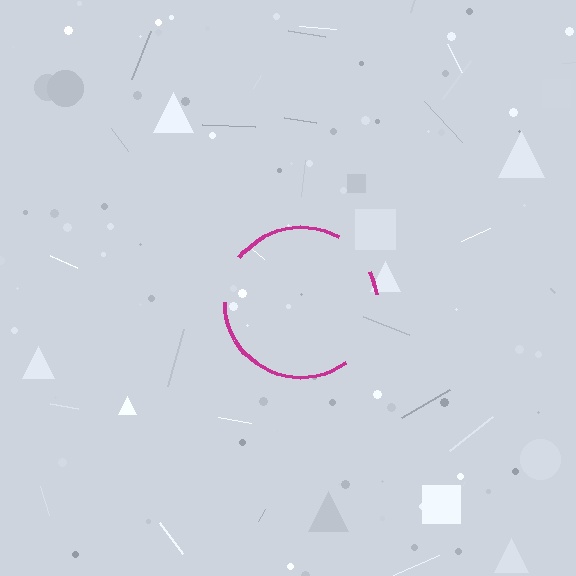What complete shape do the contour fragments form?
The contour fragments form a circle.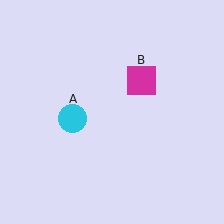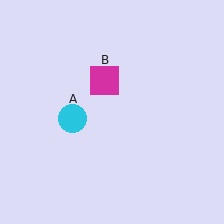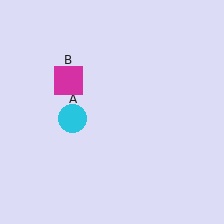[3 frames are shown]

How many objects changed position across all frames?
1 object changed position: magenta square (object B).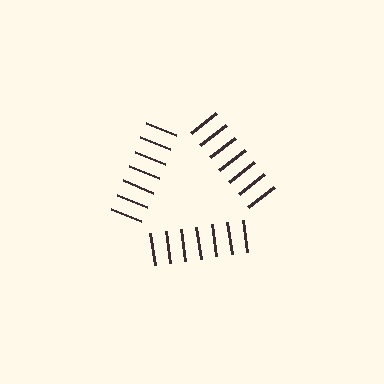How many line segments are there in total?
21 — 7 along each of the 3 edges.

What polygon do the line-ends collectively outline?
An illusory triangle — the line segments terminate on its edges but no continuous stroke is drawn.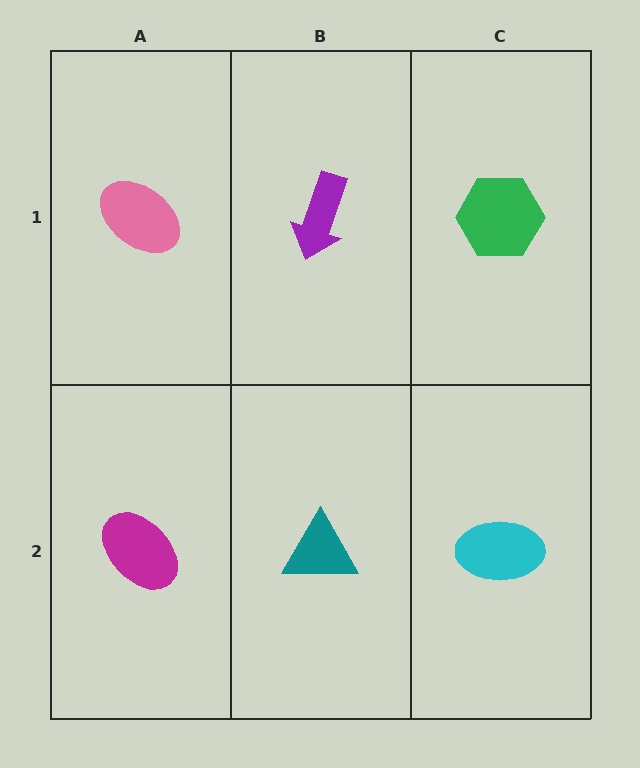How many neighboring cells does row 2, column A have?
2.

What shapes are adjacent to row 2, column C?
A green hexagon (row 1, column C), a teal triangle (row 2, column B).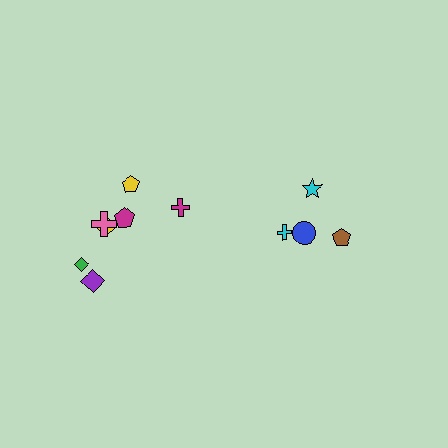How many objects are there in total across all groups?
There are 11 objects.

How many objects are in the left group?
There are 7 objects.